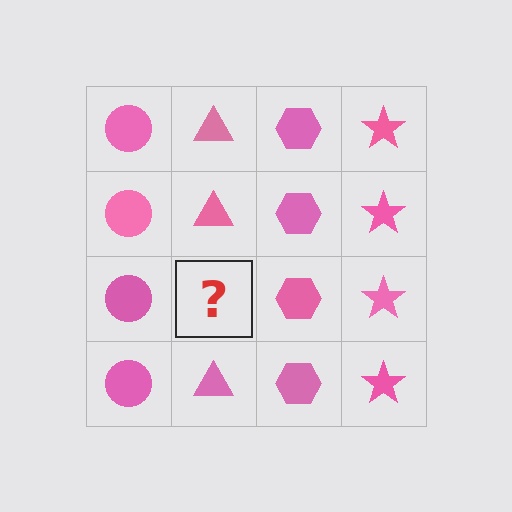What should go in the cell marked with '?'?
The missing cell should contain a pink triangle.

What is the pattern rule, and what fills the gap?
The rule is that each column has a consistent shape. The gap should be filled with a pink triangle.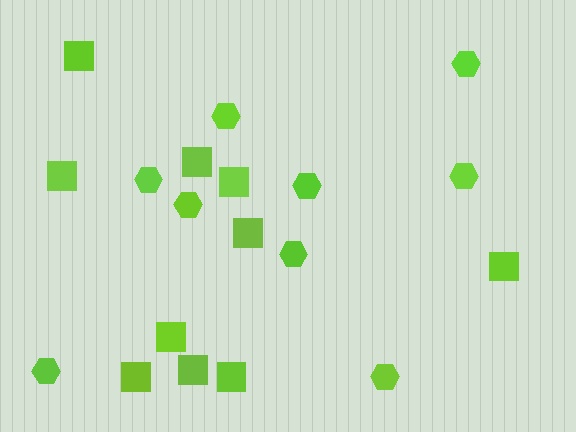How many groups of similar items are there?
There are 2 groups: one group of hexagons (9) and one group of squares (10).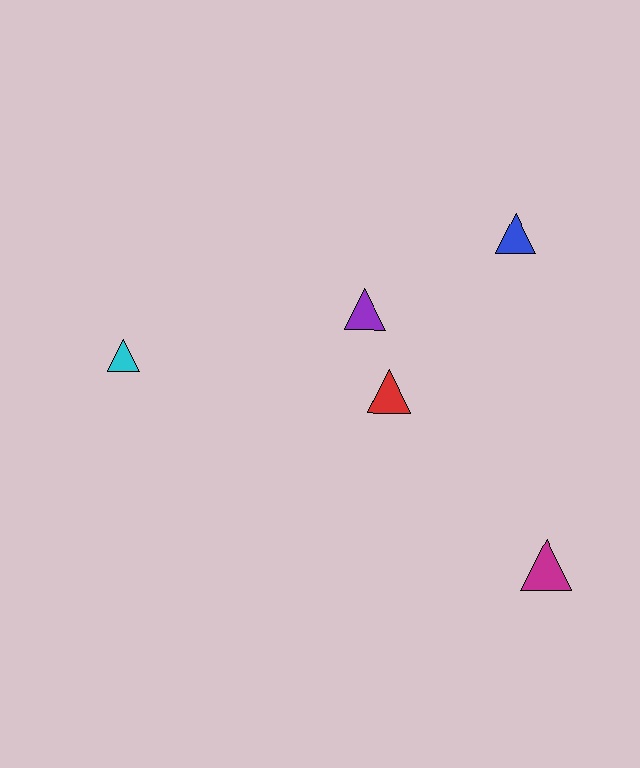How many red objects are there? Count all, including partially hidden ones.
There is 1 red object.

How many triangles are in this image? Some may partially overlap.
There are 5 triangles.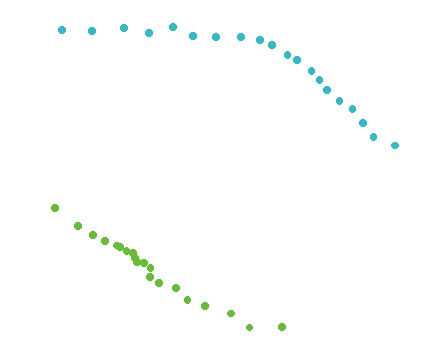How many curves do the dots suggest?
There are 2 distinct paths.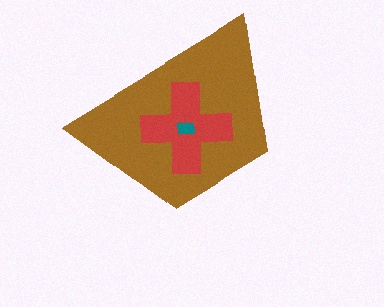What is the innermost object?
The teal rectangle.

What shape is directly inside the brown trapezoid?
The red cross.